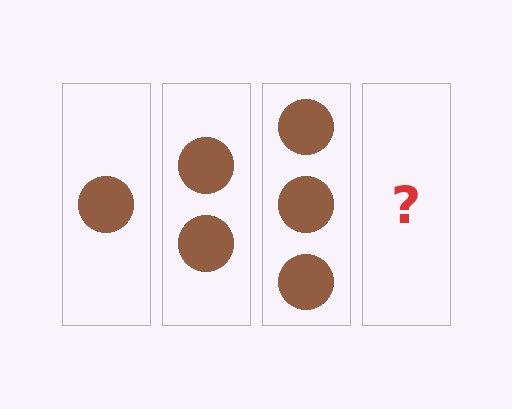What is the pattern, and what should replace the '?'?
The pattern is that each step adds one more circle. The '?' should be 4 circles.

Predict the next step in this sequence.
The next step is 4 circles.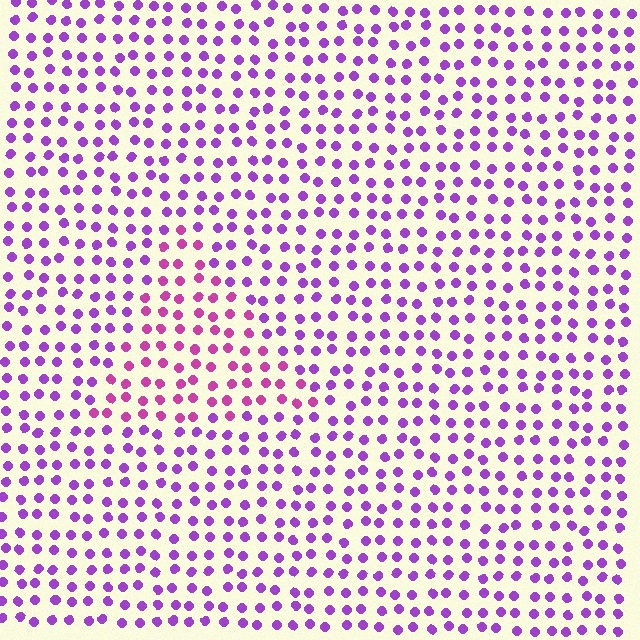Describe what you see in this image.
The image is filled with small purple elements in a uniform arrangement. A triangle-shaped region is visible where the elements are tinted to a slightly different hue, forming a subtle color boundary.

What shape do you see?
I see a triangle.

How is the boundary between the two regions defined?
The boundary is defined purely by a slight shift in hue (about 34 degrees). Spacing, size, and orientation are identical on both sides.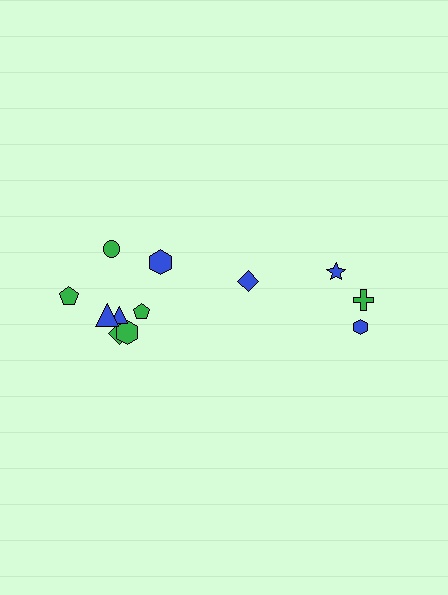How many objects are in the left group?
There are 8 objects.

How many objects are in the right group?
There are 4 objects.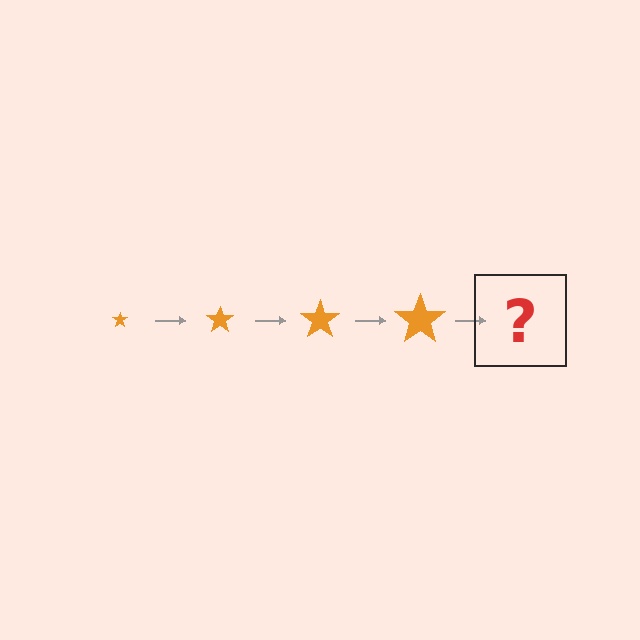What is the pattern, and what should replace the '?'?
The pattern is that the star gets progressively larger each step. The '?' should be an orange star, larger than the previous one.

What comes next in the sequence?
The next element should be an orange star, larger than the previous one.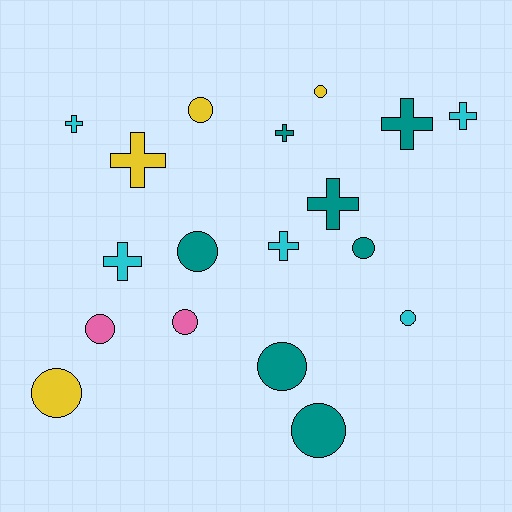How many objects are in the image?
There are 18 objects.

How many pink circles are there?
There are 2 pink circles.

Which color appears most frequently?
Teal, with 7 objects.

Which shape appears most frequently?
Circle, with 10 objects.